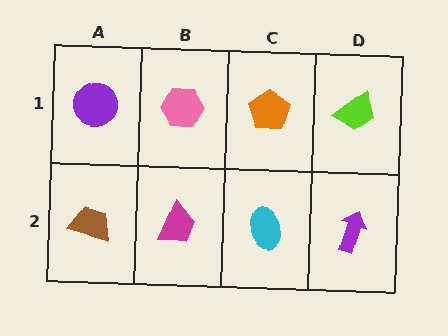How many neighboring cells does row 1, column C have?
3.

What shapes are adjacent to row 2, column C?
An orange pentagon (row 1, column C), a magenta trapezoid (row 2, column B), a purple arrow (row 2, column D).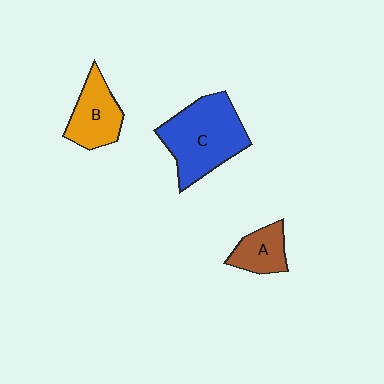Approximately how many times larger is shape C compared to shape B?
Approximately 1.7 times.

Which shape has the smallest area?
Shape A (brown).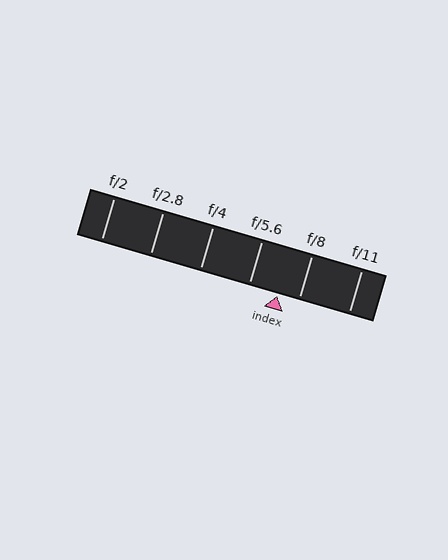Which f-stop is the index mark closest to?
The index mark is closest to f/8.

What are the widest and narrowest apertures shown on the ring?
The widest aperture shown is f/2 and the narrowest is f/11.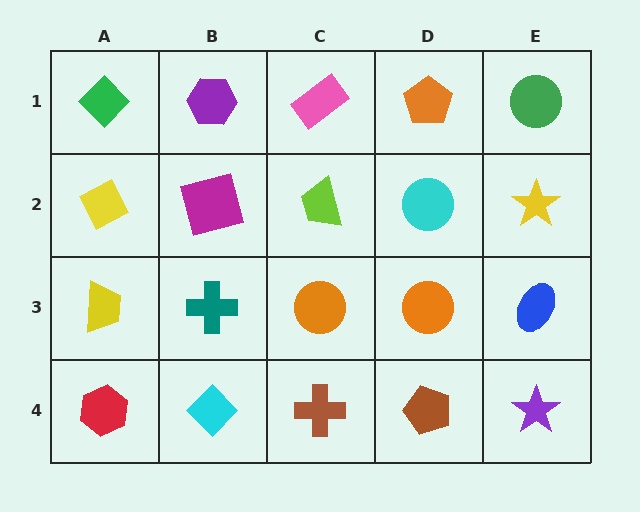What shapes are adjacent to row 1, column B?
A magenta square (row 2, column B), a green diamond (row 1, column A), a pink rectangle (row 1, column C).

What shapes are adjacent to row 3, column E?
A yellow star (row 2, column E), a purple star (row 4, column E), an orange circle (row 3, column D).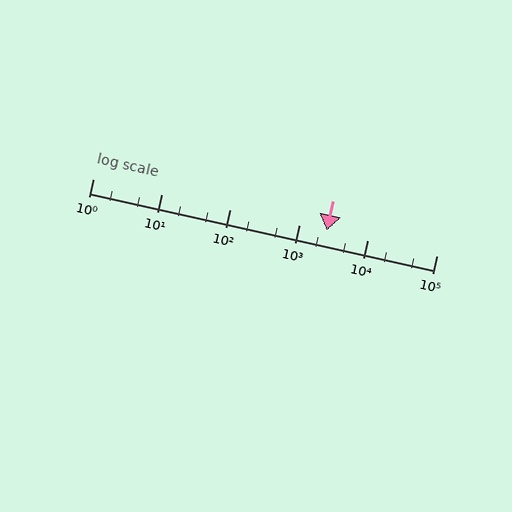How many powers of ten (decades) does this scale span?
The scale spans 5 decades, from 1 to 100000.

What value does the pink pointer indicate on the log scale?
The pointer indicates approximately 2500.